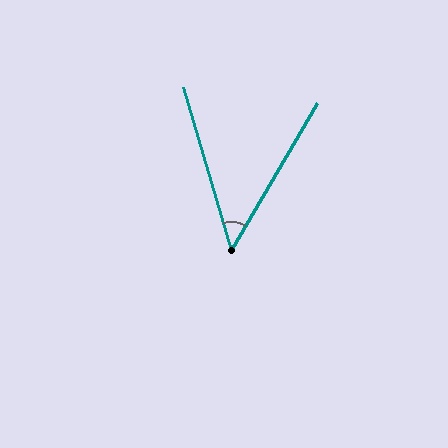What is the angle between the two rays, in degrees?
Approximately 47 degrees.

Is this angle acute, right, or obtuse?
It is acute.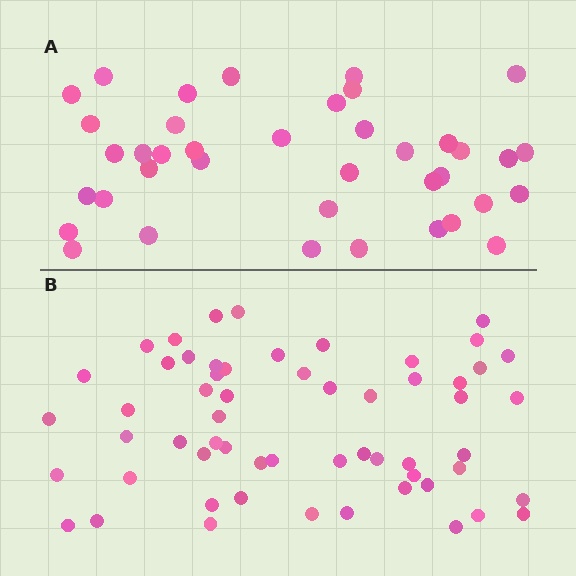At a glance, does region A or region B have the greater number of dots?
Region B (the bottom region) has more dots.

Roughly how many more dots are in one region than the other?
Region B has approximately 20 more dots than region A.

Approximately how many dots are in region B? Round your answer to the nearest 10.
About 60 dots. (The exact count is 58, which rounds to 60.)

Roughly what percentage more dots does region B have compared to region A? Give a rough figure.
About 50% more.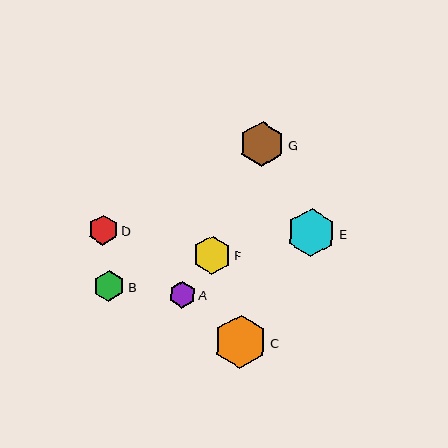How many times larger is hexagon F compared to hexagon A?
Hexagon F is approximately 1.4 times the size of hexagon A.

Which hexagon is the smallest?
Hexagon A is the smallest with a size of approximately 27 pixels.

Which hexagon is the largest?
Hexagon C is the largest with a size of approximately 53 pixels.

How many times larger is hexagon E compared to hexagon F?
Hexagon E is approximately 1.3 times the size of hexagon F.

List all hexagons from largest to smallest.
From largest to smallest: C, E, G, F, B, D, A.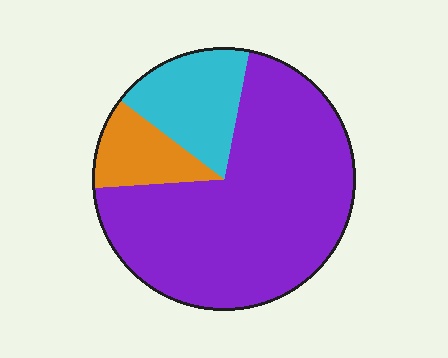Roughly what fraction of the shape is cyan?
Cyan covers about 20% of the shape.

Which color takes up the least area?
Orange, at roughly 10%.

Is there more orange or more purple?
Purple.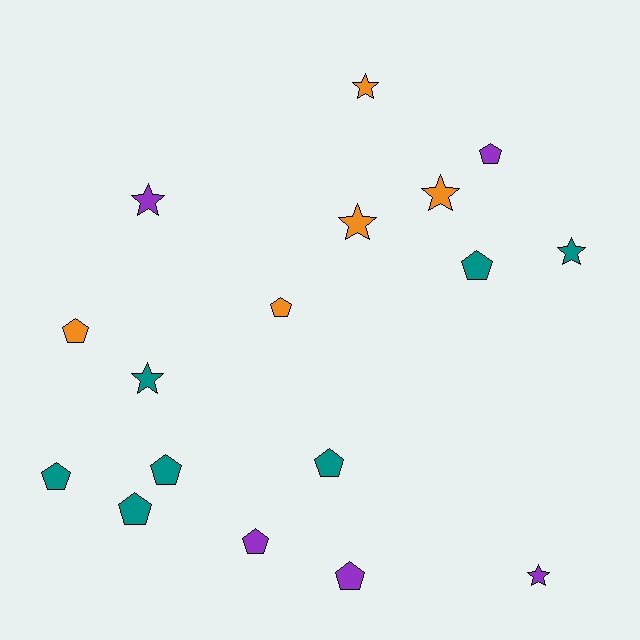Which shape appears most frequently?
Pentagon, with 10 objects.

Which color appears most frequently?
Teal, with 7 objects.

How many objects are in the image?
There are 17 objects.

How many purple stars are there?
There are 2 purple stars.